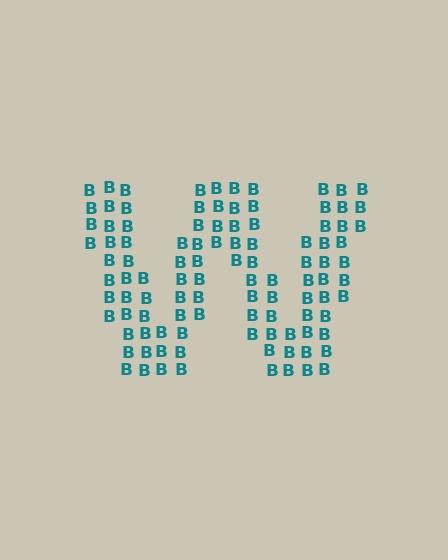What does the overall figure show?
The overall figure shows the letter W.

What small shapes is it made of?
It is made of small letter B's.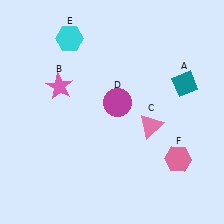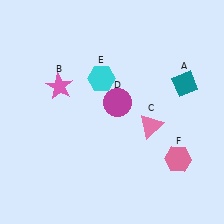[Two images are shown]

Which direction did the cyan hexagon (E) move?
The cyan hexagon (E) moved down.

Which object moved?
The cyan hexagon (E) moved down.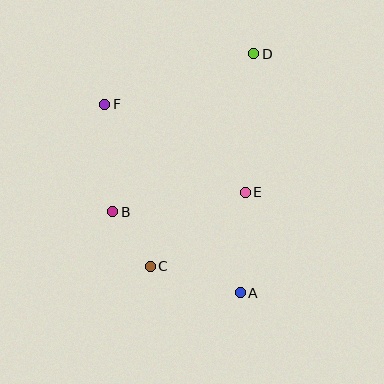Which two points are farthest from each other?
Points A and D are farthest from each other.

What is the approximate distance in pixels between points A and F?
The distance between A and F is approximately 232 pixels.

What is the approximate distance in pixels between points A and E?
The distance between A and E is approximately 100 pixels.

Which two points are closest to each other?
Points B and C are closest to each other.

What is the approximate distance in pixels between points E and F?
The distance between E and F is approximately 166 pixels.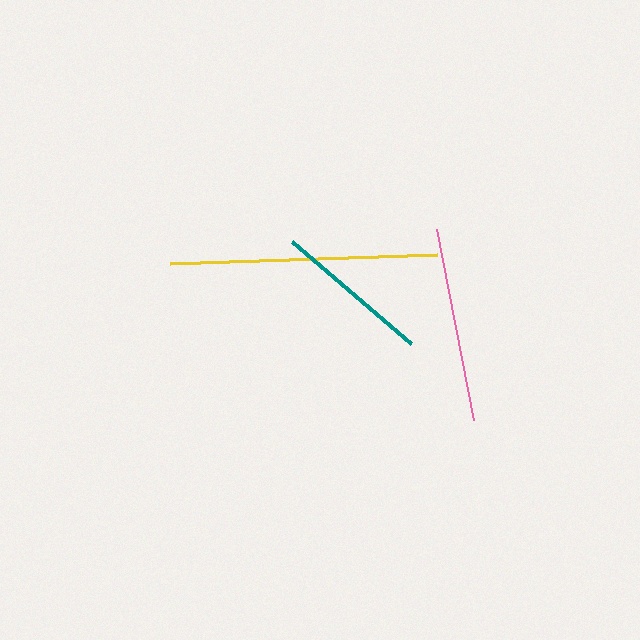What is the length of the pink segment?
The pink segment is approximately 195 pixels long.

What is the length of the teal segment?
The teal segment is approximately 157 pixels long.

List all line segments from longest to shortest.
From longest to shortest: yellow, pink, teal.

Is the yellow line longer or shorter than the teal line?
The yellow line is longer than the teal line.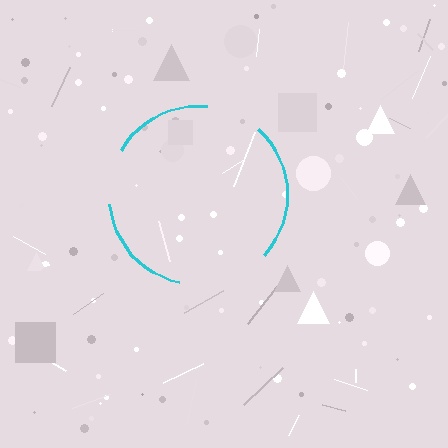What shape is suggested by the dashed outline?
The dashed outline suggests a circle.